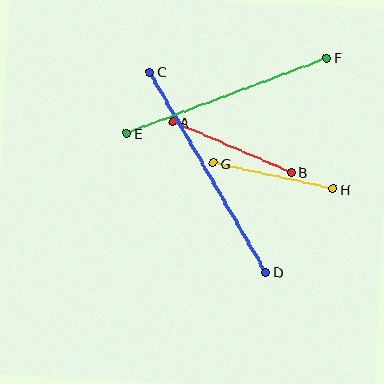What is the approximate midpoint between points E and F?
The midpoint is at approximately (227, 96) pixels.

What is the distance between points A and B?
The distance is approximately 129 pixels.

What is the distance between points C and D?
The distance is approximately 231 pixels.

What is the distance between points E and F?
The distance is approximately 214 pixels.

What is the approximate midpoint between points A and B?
The midpoint is at approximately (232, 147) pixels.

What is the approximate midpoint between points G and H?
The midpoint is at approximately (273, 176) pixels.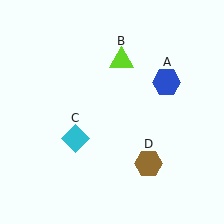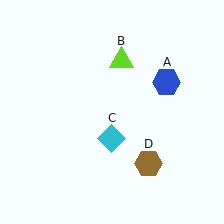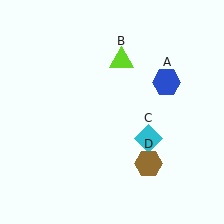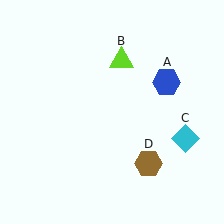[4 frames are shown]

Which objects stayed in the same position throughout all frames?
Blue hexagon (object A) and lime triangle (object B) and brown hexagon (object D) remained stationary.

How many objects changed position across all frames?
1 object changed position: cyan diamond (object C).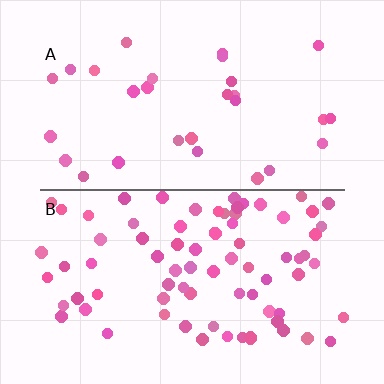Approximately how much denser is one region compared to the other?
Approximately 2.7× — region B over region A.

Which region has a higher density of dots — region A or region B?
B (the bottom).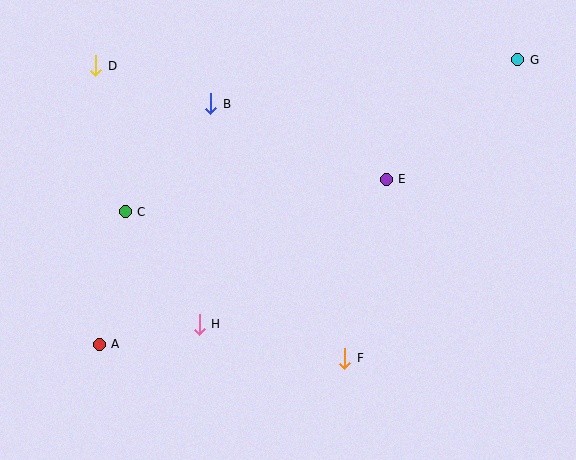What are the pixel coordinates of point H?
Point H is at (199, 324).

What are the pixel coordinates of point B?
Point B is at (211, 104).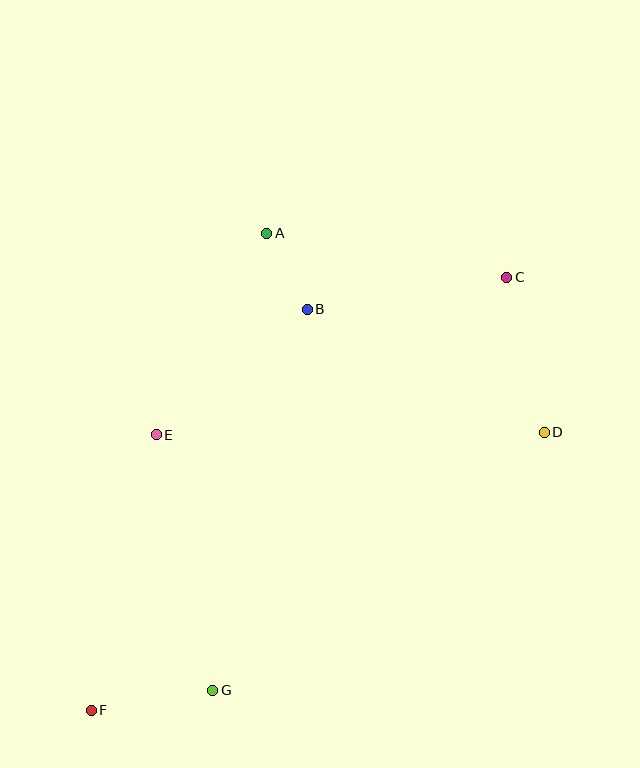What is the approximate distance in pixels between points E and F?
The distance between E and F is approximately 283 pixels.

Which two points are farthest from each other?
Points C and F are farthest from each other.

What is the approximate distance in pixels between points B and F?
The distance between B and F is approximately 455 pixels.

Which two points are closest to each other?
Points A and B are closest to each other.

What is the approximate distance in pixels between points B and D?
The distance between B and D is approximately 267 pixels.